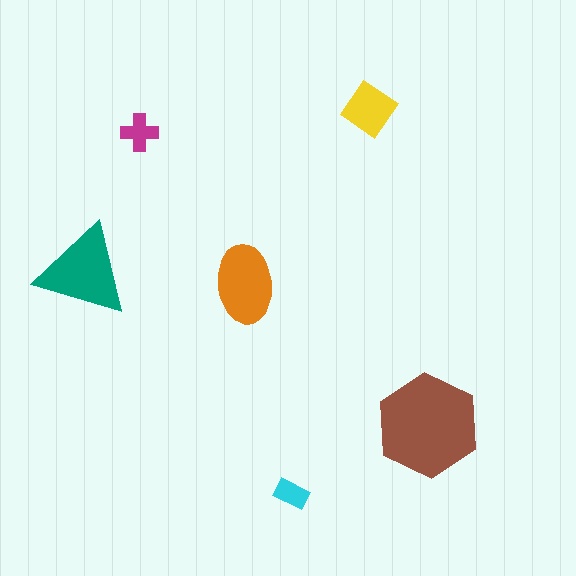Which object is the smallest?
The cyan rectangle.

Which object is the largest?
The brown hexagon.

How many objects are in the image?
There are 6 objects in the image.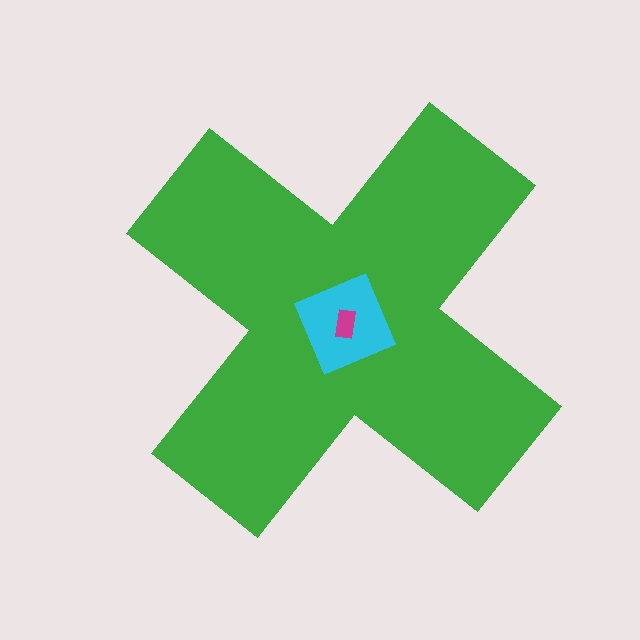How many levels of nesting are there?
3.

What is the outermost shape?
The green cross.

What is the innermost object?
The magenta rectangle.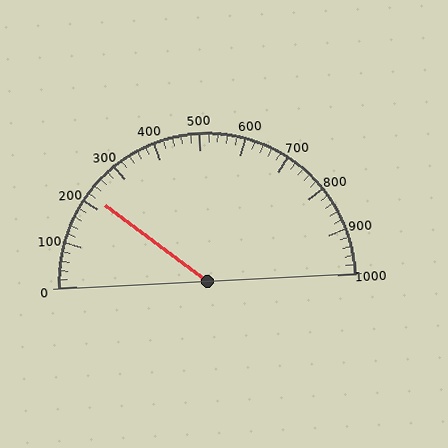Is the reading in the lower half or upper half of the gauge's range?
The reading is in the lower half of the range (0 to 1000).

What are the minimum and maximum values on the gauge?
The gauge ranges from 0 to 1000.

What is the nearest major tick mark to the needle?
The nearest major tick mark is 200.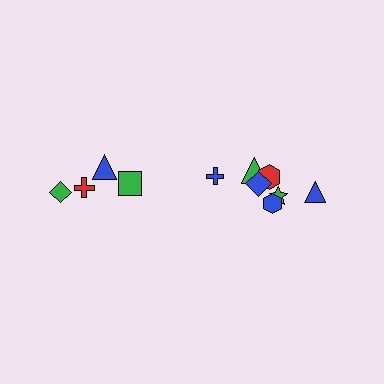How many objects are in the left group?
There are 4 objects.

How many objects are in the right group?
There are 7 objects.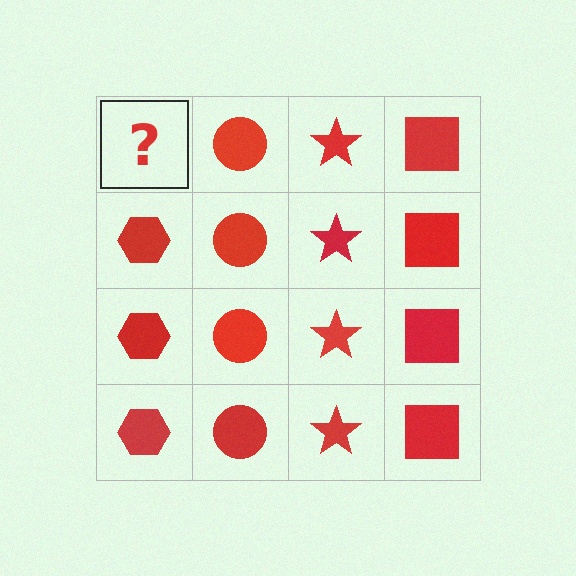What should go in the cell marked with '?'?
The missing cell should contain a red hexagon.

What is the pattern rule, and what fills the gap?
The rule is that each column has a consistent shape. The gap should be filled with a red hexagon.